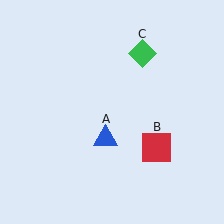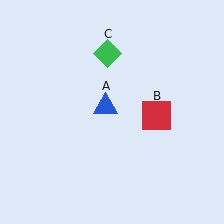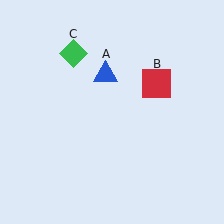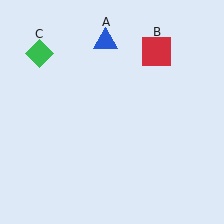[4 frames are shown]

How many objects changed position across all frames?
3 objects changed position: blue triangle (object A), red square (object B), green diamond (object C).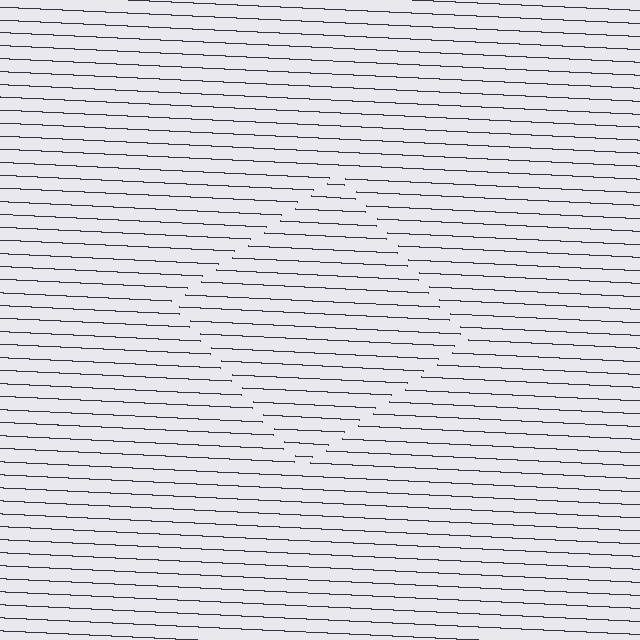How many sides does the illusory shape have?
4 sides — the line-ends trace a square.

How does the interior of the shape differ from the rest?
The interior of the shape contains the same grating, shifted by half a period — the contour is defined by the phase discontinuity where line-ends from the inner and outer gratings abut.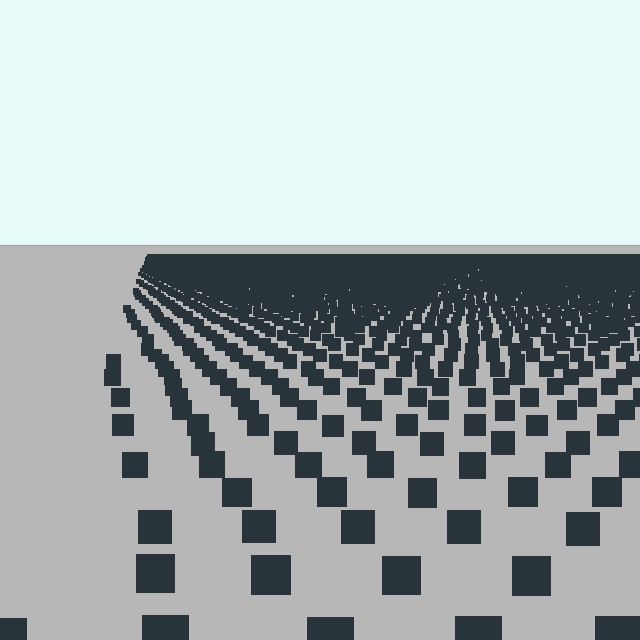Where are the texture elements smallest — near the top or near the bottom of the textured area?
Near the top.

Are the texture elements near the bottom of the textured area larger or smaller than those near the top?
Larger. Near the bottom, elements are closer to the viewer and appear at a bigger on-screen size.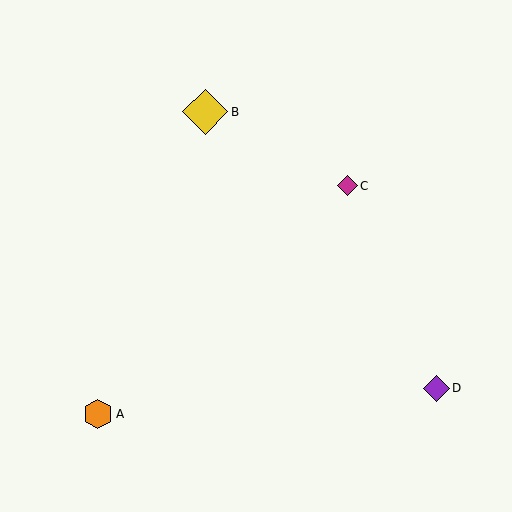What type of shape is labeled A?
Shape A is an orange hexagon.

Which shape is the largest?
The yellow diamond (labeled B) is the largest.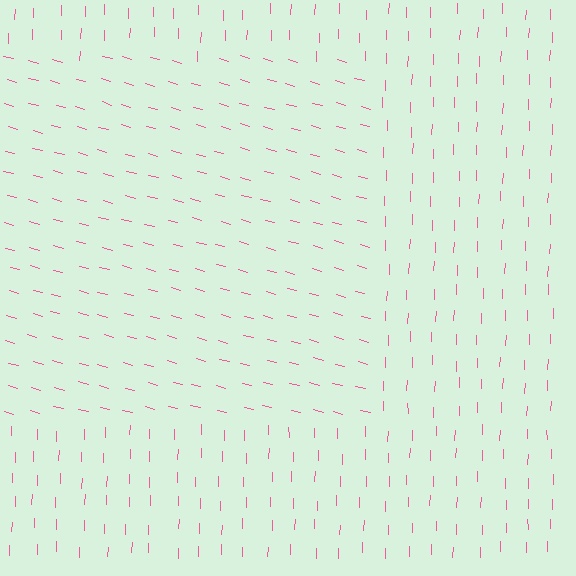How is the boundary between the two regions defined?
The boundary is defined purely by a change in line orientation (approximately 76 degrees difference). All lines are the same color and thickness.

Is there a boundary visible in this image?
Yes, there is a texture boundary formed by a change in line orientation.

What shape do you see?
I see a rectangle.